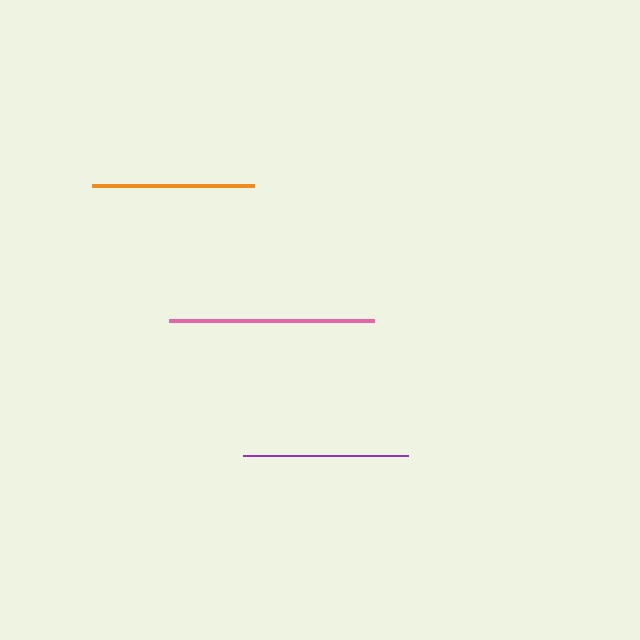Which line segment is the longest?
The pink line is the longest at approximately 205 pixels.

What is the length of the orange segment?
The orange segment is approximately 162 pixels long.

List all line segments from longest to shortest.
From longest to shortest: pink, purple, orange.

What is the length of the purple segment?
The purple segment is approximately 165 pixels long.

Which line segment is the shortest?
The orange line is the shortest at approximately 162 pixels.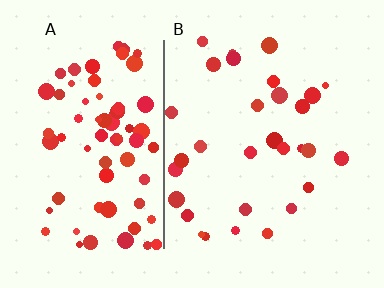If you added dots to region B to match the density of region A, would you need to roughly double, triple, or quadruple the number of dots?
Approximately triple.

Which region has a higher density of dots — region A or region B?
A (the left).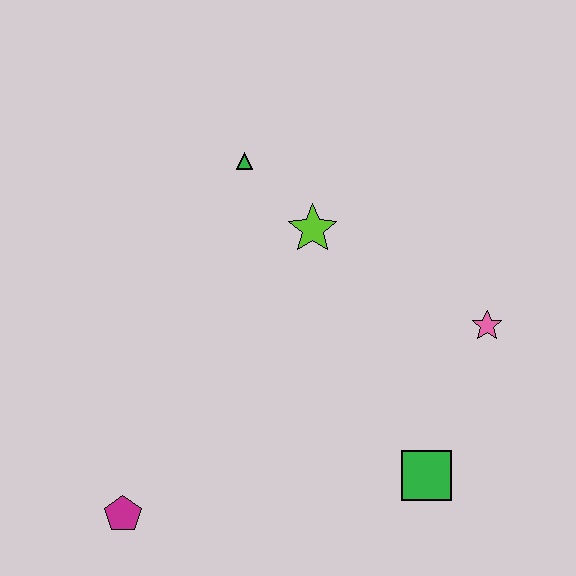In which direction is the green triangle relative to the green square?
The green triangle is above the green square.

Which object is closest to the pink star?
The green square is closest to the pink star.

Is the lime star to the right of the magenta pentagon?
Yes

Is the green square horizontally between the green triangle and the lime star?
No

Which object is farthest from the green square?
The green triangle is farthest from the green square.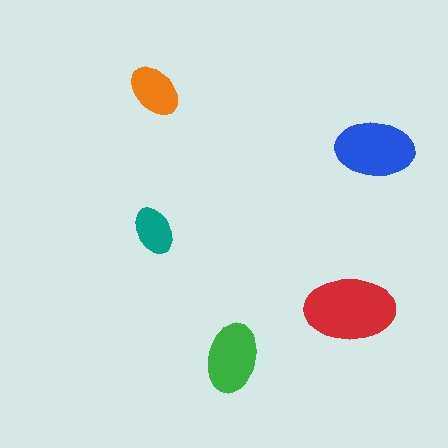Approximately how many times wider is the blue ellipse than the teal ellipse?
About 1.5 times wider.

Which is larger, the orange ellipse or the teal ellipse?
The orange one.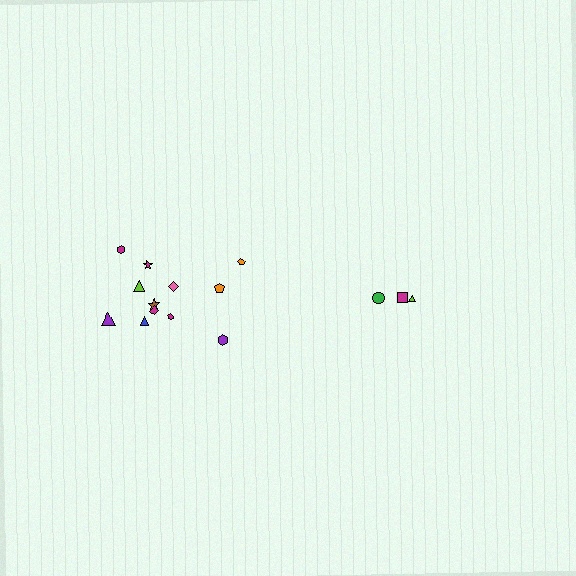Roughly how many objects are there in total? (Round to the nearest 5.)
Roughly 15 objects in total.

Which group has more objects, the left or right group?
The left group.